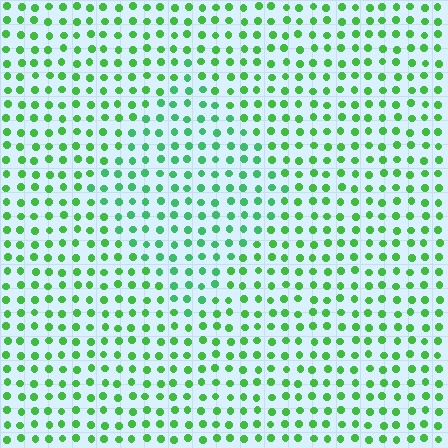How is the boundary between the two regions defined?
The boundary is defined purely by a slight shift in hue (about 21 degrees). Spacing, size, and orientation are identical on both sides.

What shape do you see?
I see a diamond.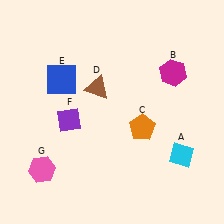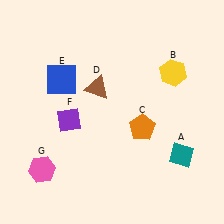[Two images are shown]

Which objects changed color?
A changed from cyan to teal. B changed from magenta to yellow.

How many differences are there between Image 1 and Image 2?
There are 2 differences between the two images.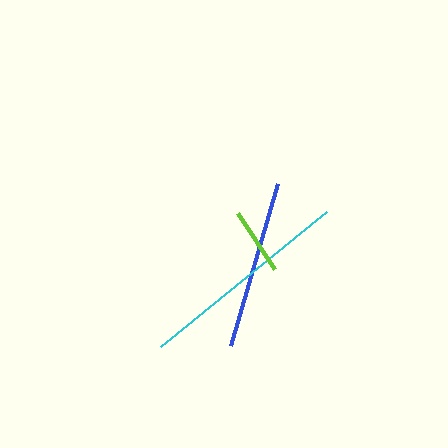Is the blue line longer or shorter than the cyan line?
The cyan line is longer than the blue line.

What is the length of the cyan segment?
The cyan segment is approximately 214 pixels long.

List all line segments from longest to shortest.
From longest to shortest: cyan, blue, lime.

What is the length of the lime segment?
The lime segment is approximately 67 pixels long.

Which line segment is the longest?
The cyan line is the longest at approximately 214 pixels.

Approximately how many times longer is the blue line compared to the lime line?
The blue line is approximately 2.5 times the length of the lime line.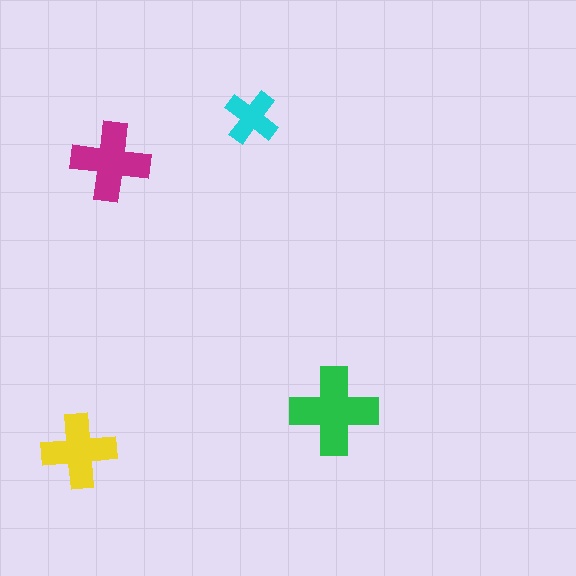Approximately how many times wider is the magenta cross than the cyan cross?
About 1.5 times wider.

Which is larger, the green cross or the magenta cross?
The green one.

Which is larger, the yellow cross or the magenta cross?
The magenta one.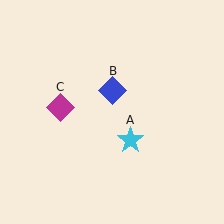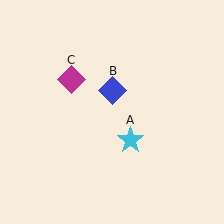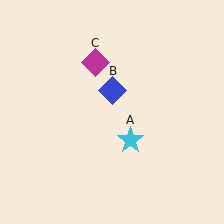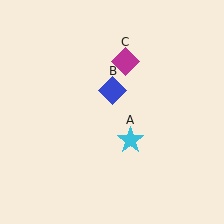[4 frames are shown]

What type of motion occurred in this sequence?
The magenta diamond (object C) rotated clockwise around the center of the scene.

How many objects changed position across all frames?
1 object changed position: magenta diamond (object C).